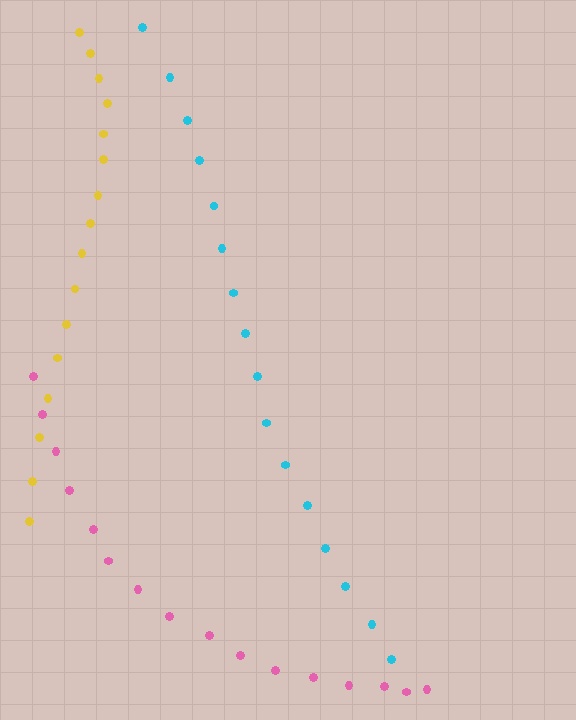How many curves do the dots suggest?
There are 3 distinct paths.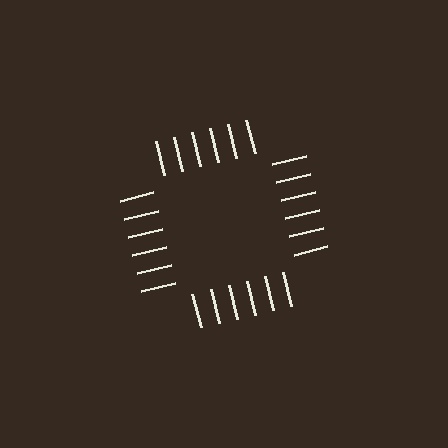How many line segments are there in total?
24 — 6 along each of the 4 edges.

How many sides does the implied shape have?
4 sides — the line-ends trace a square.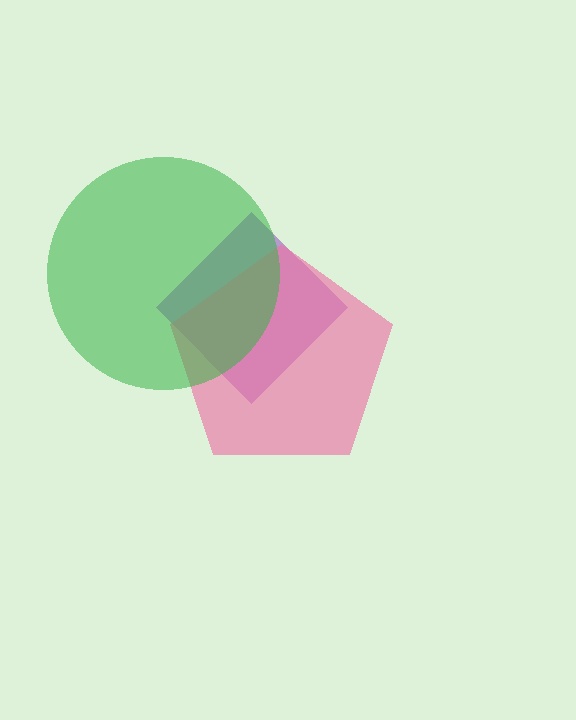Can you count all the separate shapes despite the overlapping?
Yes, there are 3 separate shapes.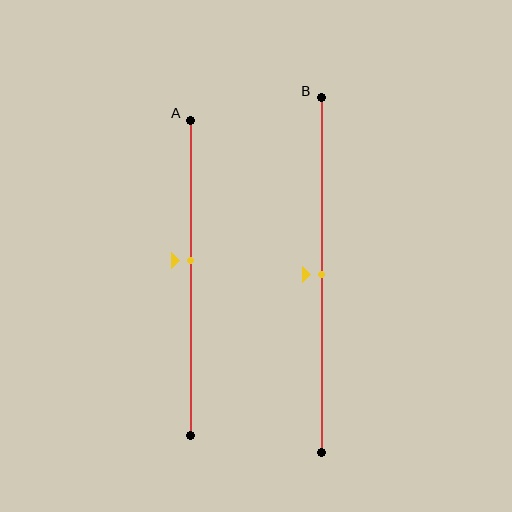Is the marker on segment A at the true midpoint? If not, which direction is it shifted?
No, the marker on segment A is shifted upward by about 5% of the segment length.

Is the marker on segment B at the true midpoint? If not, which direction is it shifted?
Yes, the marker on segment B is at the true midpoint.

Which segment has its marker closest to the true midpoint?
Segment B has its marker closest to the true midpoint.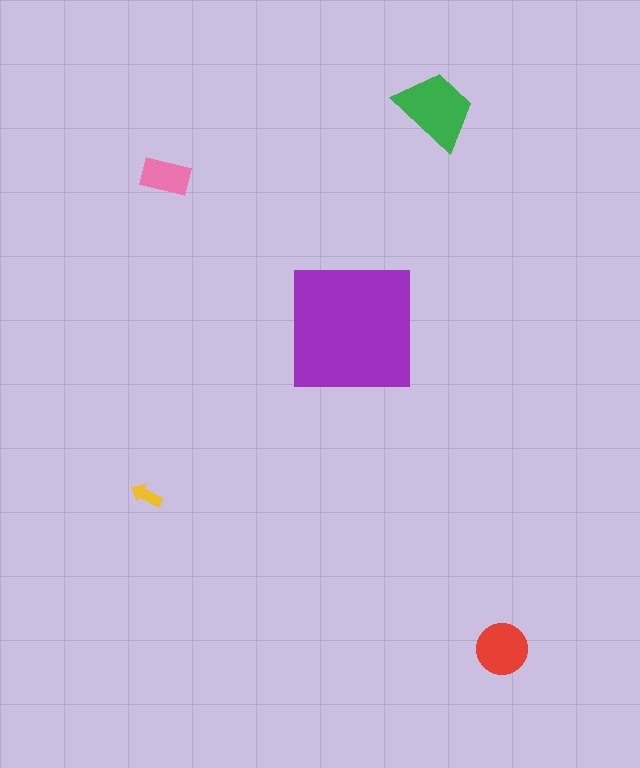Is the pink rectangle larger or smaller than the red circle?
Smaller.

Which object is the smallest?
The yellow arrow.